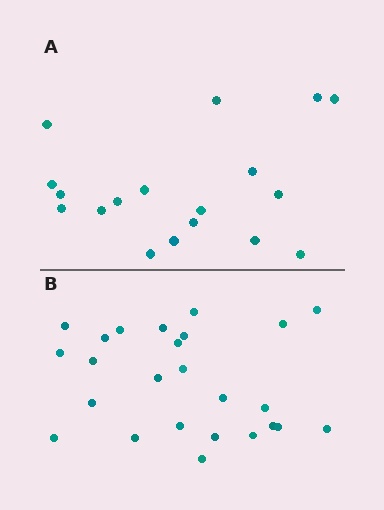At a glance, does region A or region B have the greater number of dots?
Region B (the bottom region) has more dots.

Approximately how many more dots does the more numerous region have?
Region B has roughly 8 or so more dots than region A.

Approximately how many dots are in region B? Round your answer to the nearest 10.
About 20 dots. (The exact count is 25, which rounds to 20.)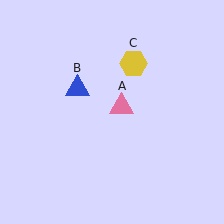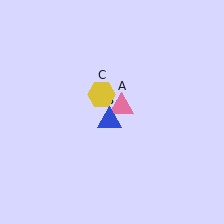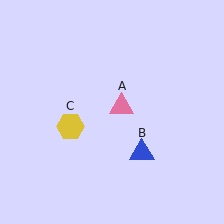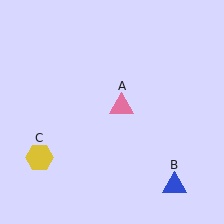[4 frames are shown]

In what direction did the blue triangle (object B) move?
The blue triangle (object B) moved down and to the right.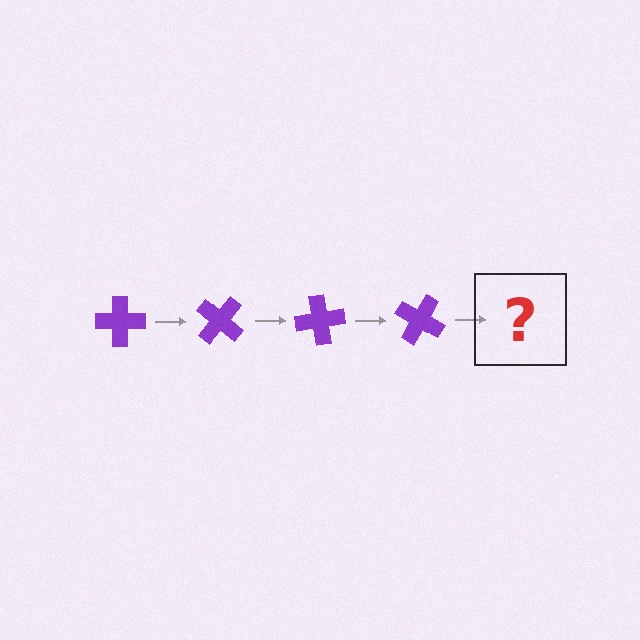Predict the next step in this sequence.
The next step is a purple cross rotated 160 degrees.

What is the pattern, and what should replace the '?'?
The pattern is that the cross rotates 40 degrees each step. The '?' should be a purple cross rotated 160 degrees.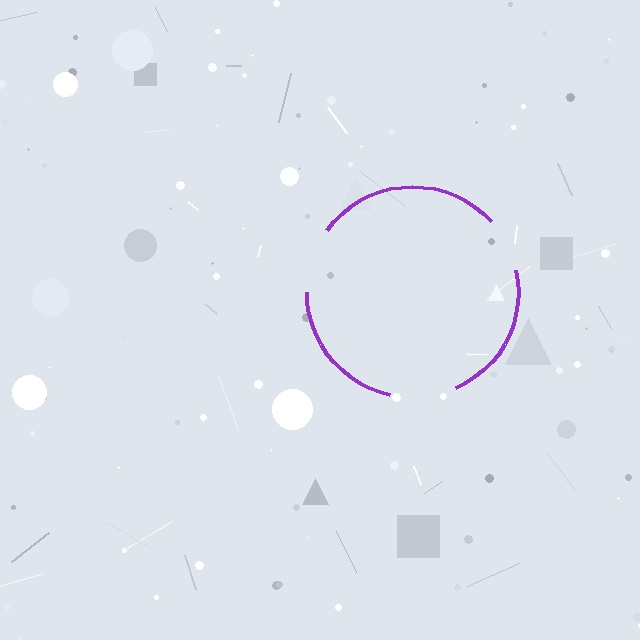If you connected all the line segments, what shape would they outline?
They would outline a circle.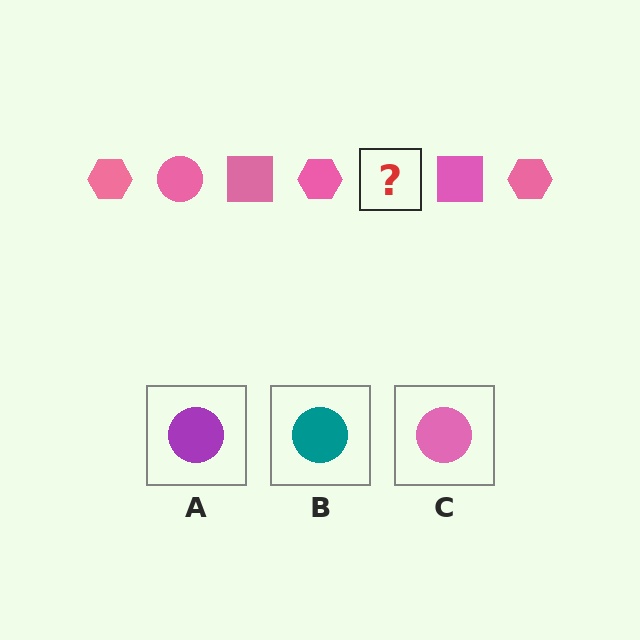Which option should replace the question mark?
Option C.